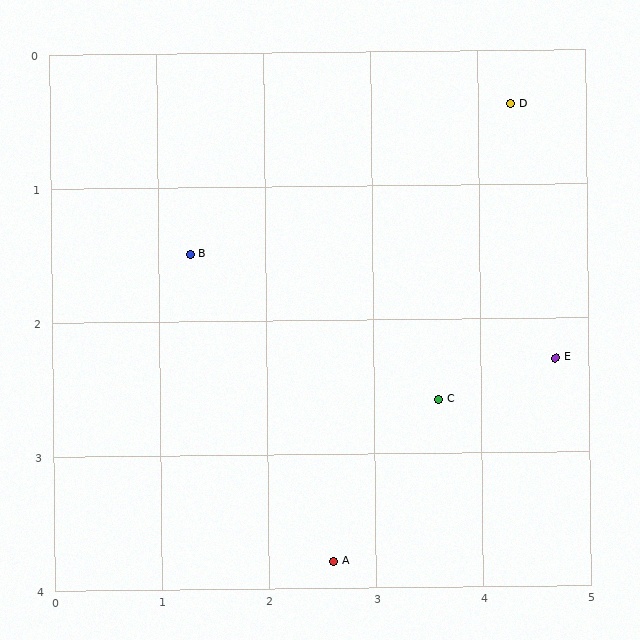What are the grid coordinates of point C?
Point C is at approximately (3.6, 2.6).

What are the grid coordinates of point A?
Point A is at approximately (2.6, 3.8).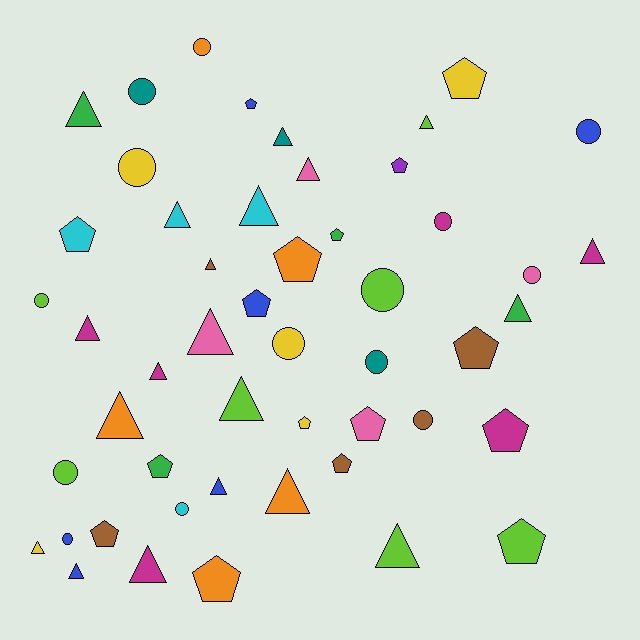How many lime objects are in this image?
There are 7 lime objects.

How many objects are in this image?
There are 50 objects.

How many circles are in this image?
There are 14 circles.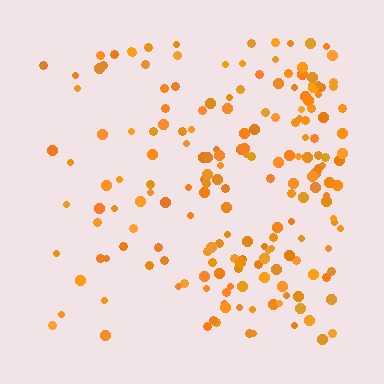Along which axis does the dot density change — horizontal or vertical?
Horizontal.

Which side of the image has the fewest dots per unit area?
The left.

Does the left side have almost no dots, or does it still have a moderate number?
Still a moderate number, just noticeably fewer than the right.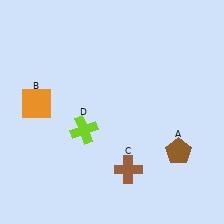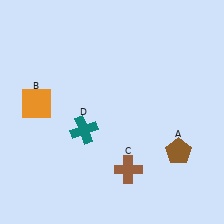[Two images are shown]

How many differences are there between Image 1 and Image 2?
There is 1 difference between the two images.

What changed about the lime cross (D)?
In Image 1, D is lime. In Image 2, it changed to teal.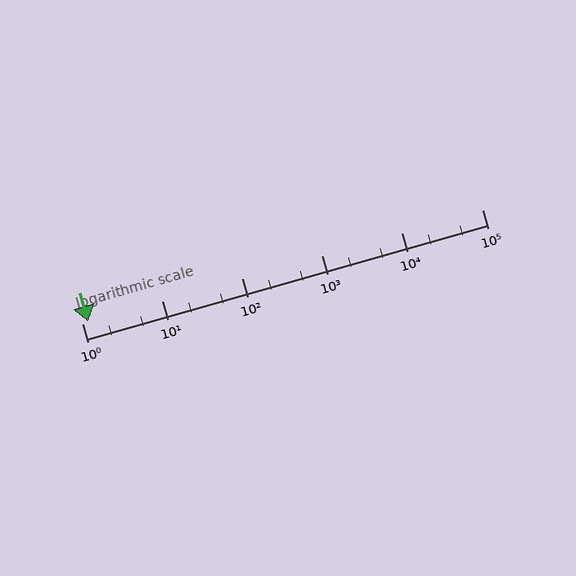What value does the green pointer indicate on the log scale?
The pointer indicates approximately 1.2.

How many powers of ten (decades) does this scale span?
The scale spans 5 decades, from 1 to 100000.